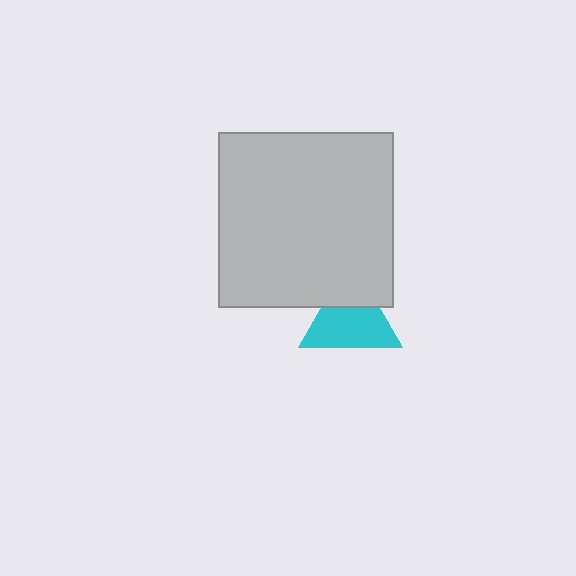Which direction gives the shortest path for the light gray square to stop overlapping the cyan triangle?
Moving up gives the shortest separation.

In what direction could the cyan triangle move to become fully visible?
The cyan triangle could move down. That would shift it out from behind the light gray square entirely.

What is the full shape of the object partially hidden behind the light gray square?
The partially hidden object is a cyan triangle.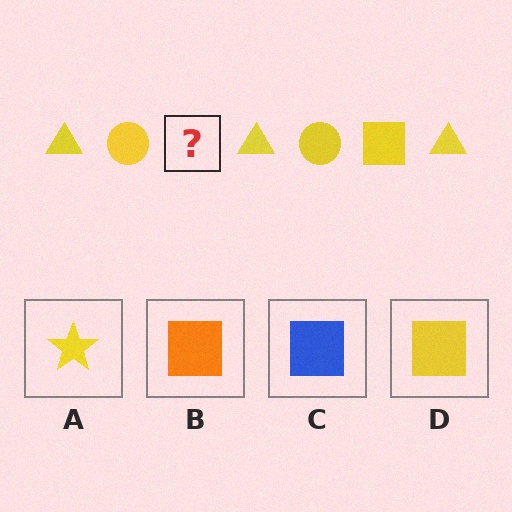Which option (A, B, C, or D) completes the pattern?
D.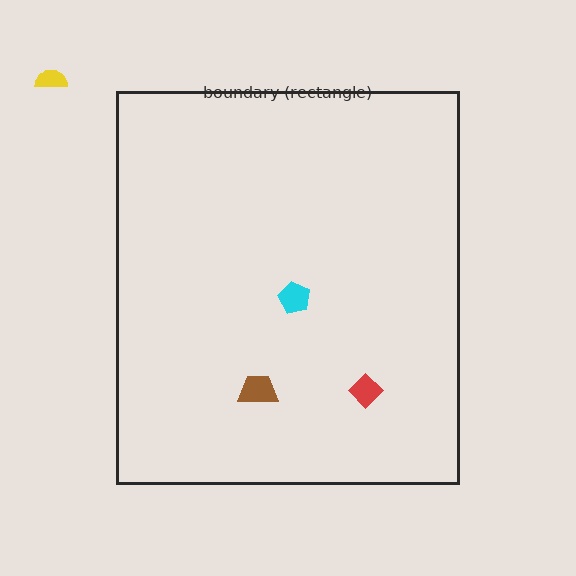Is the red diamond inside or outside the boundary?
Inside.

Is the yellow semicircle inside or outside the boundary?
Outside.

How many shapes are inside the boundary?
3 inside, 1 outside.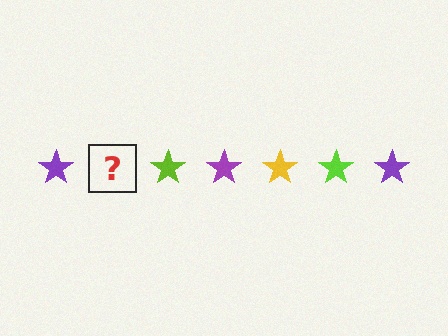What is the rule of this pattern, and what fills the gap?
The rule is that the pattern cycles through purple, yellow, lime stars. The gap should be filled with a yellow star.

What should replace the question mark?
The question mark should be replaced with a yellow star.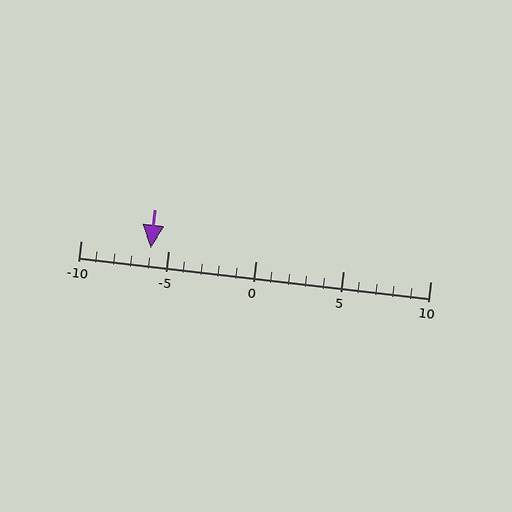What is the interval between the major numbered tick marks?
The major tick marks are spaced 5 units apart.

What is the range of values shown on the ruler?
The ruler shows values from -10 to 10.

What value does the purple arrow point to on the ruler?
The purple arrow points to approximately -6.